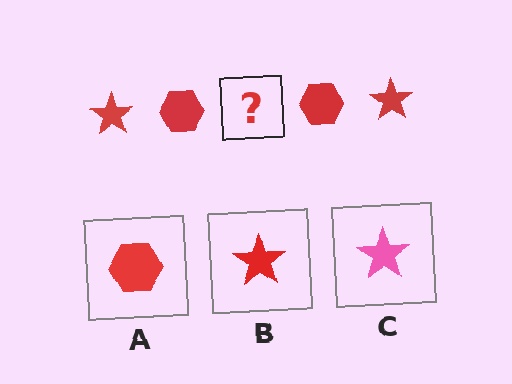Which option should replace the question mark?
Option B.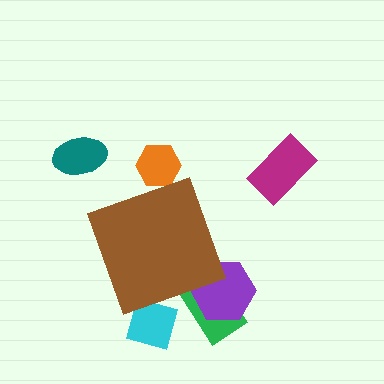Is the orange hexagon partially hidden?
Yes, the orange hexagon is partially hidden behind the brown diamond.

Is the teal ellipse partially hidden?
No, the teal ellipse is fully visible.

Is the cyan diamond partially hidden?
Yes, the cyan diamond is partially hidden behind the brown diamond.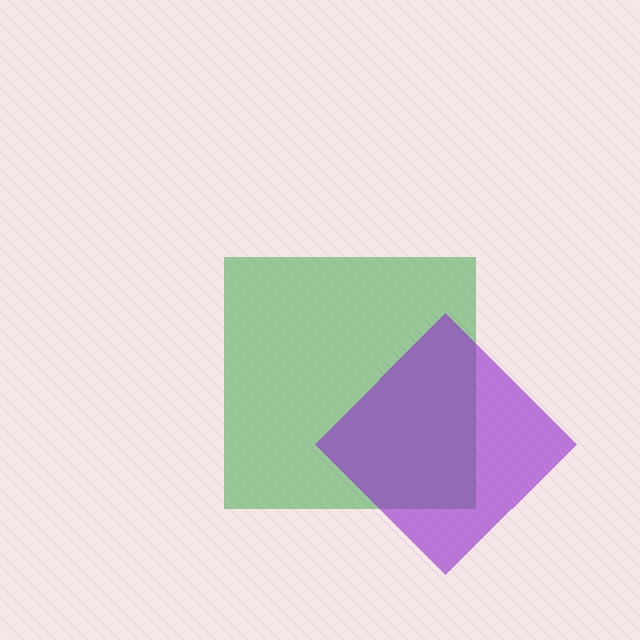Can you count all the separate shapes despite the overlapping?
Yes, there are 2 separate shapes.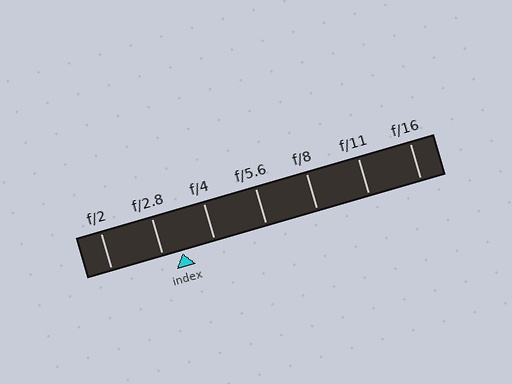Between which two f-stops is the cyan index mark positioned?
The index mark is between f/2.8 and f/4.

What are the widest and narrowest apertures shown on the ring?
The widest aperture shown is f/2 and the narrowest is f/16.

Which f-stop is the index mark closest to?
The index mark is closest to f/2.8.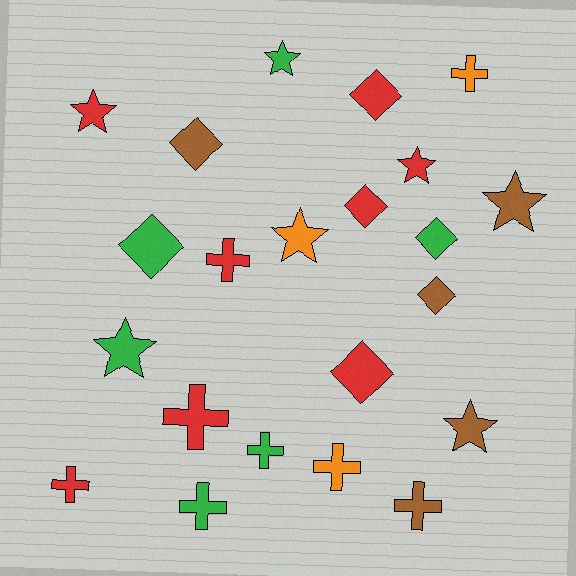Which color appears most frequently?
Red, with 8 objects.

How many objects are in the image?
There are 22 objects.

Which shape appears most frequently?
Cross, with 8 objects.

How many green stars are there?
There are 2 green stars.